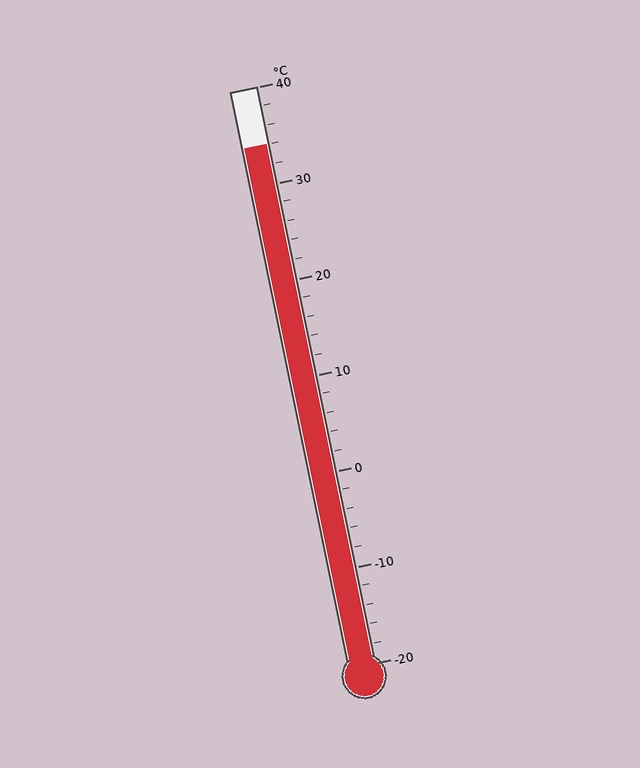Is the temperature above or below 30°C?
The temperature is above 30°C.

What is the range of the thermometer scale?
The thermometer scale ranges from -20°C to 40°C.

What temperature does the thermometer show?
The thermometer shows approximately 34°C.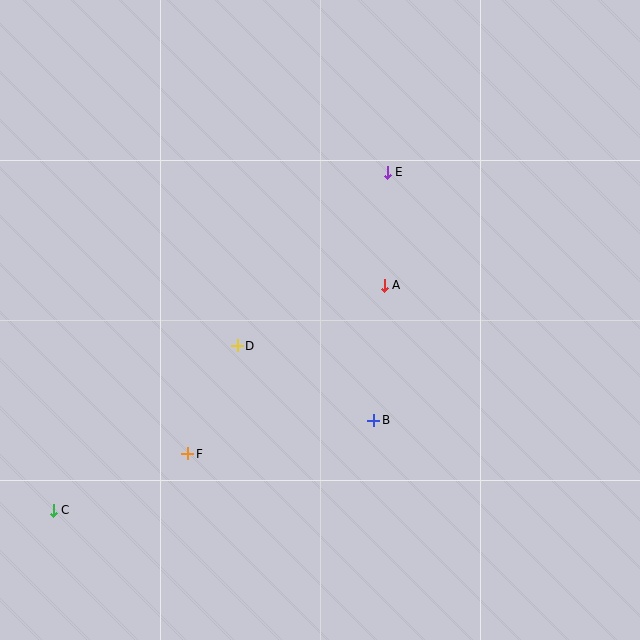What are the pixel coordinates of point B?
Point B is at (374, 420).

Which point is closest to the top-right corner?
Point E is closest to the top-right corner.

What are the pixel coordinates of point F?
Point F is at (188, 454).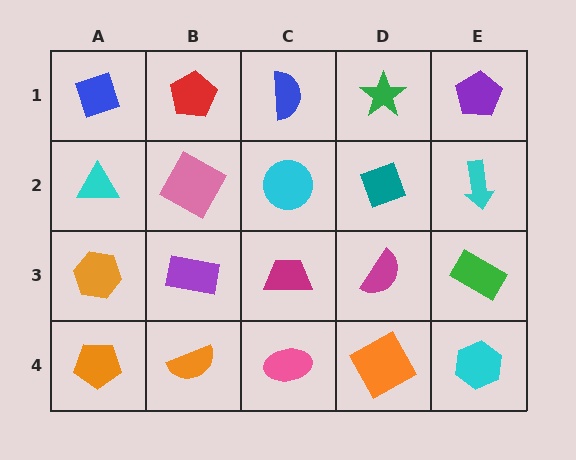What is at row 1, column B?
A red pentagon.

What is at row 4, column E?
A cyan hexagon.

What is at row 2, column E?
A cyan arrow.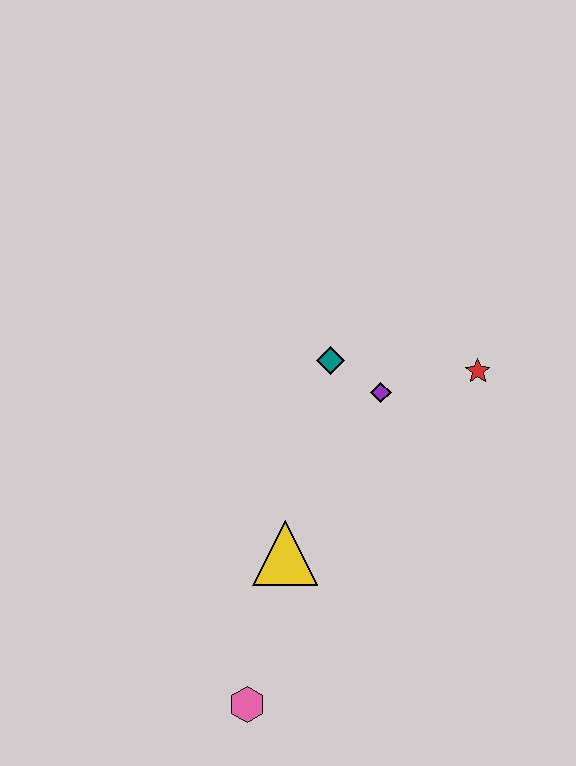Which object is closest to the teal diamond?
The purple diamond is closest to the teal diamond.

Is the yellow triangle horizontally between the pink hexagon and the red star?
Yes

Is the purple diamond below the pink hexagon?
No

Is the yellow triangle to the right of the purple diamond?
No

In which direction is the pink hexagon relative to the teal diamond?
The pink hexagon is below the teal diamond.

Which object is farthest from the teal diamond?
The pink hexagon is farthest from the teal diamond.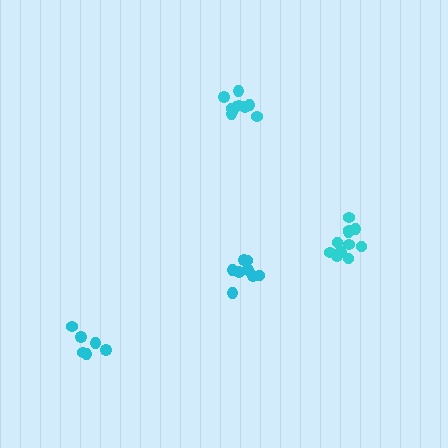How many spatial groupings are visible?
There are 4 spatial groupings.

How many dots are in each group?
Group 1: 10 dots, Group 2: 6 dots, Group 3: 8 dots, Group 4: 12 dots (36 total).